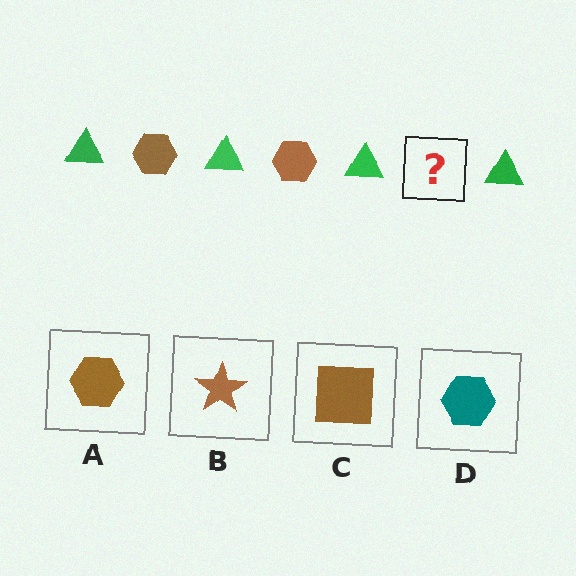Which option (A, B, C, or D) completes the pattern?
A.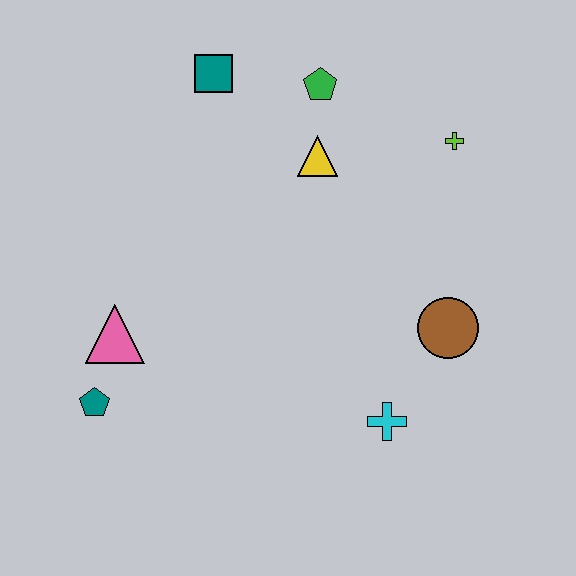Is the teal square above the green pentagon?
Yes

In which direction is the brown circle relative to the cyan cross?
The brown circle is above the cyan cross.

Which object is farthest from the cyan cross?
The teal square is farthest from the cyan cross.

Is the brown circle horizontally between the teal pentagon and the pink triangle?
No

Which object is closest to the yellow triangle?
The green pentagon is closest to the yellow triangle.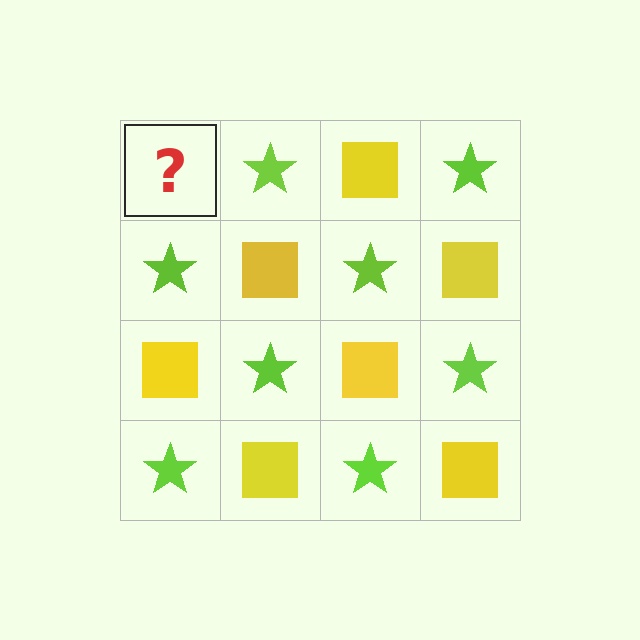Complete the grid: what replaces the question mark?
The question mark should be replaced with a yellow square.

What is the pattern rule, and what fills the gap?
The rule is that it alternates yellow square and lime star in a checkerboard pattern. The gap should be filled with a yellow square.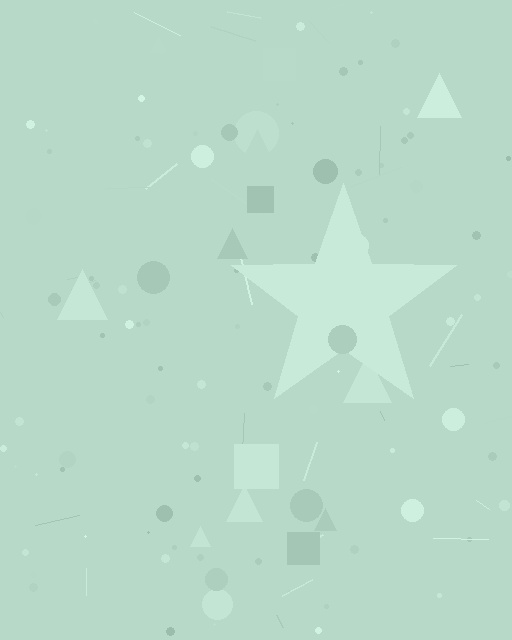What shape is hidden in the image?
A star is hidden in the image.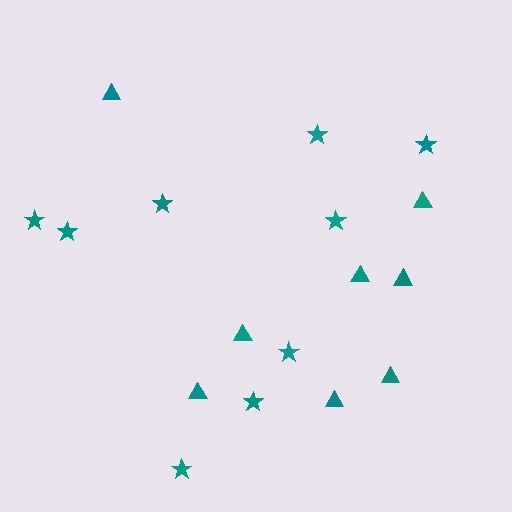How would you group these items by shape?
There are 2 groups: one group of triangles (8) and one group of stars (9).